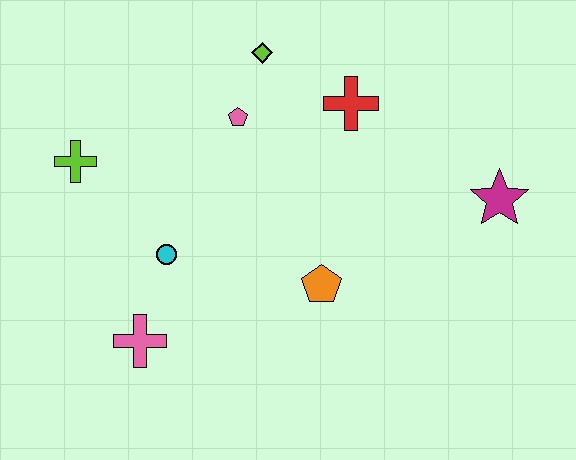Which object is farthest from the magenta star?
The lime cross is farthest from the magenta star.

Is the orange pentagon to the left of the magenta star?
Yes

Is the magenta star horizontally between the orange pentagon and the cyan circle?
No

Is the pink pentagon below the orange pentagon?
No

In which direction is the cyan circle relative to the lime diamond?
The cyan circle is below the lime diamond.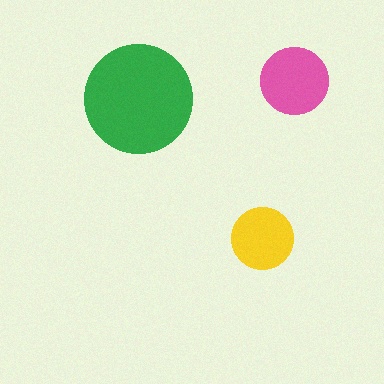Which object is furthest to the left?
The green circle is leftmost.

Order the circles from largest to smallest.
the green one, the pink one, the yellow one.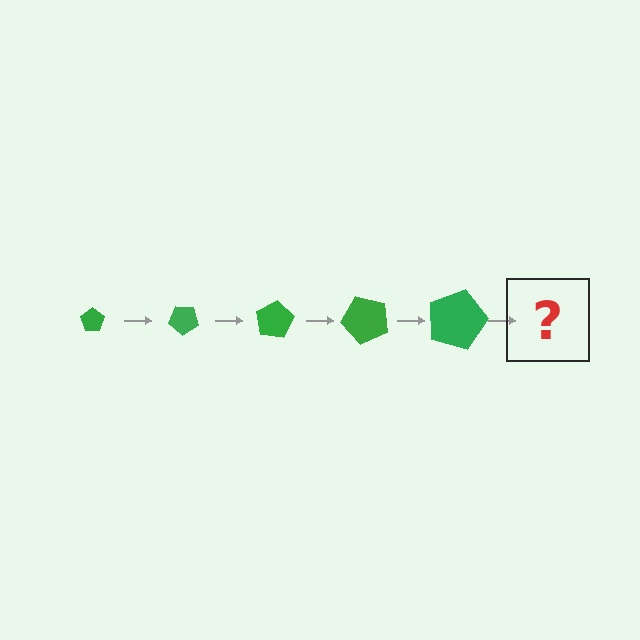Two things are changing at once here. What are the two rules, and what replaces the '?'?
The two rules are that the pentagon grows larger each step and it rotates 40 degrees each step. The '?' should be a pentagon, larger than the previous one and rotated 200 degrees from the start.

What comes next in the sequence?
The next element should be a pentagon, larger than the previous one and rotated 200 degrees from the start.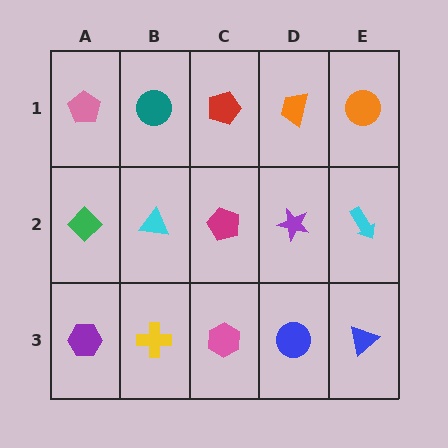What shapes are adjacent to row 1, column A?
A green diamond (row 2, column A), a teal circle (row 1, column B).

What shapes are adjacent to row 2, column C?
A red pentagon (row 1, column C), a pink hexagon (row 3, column C), a cyan triangle (row 2, column B), a purple star (row 2, column D).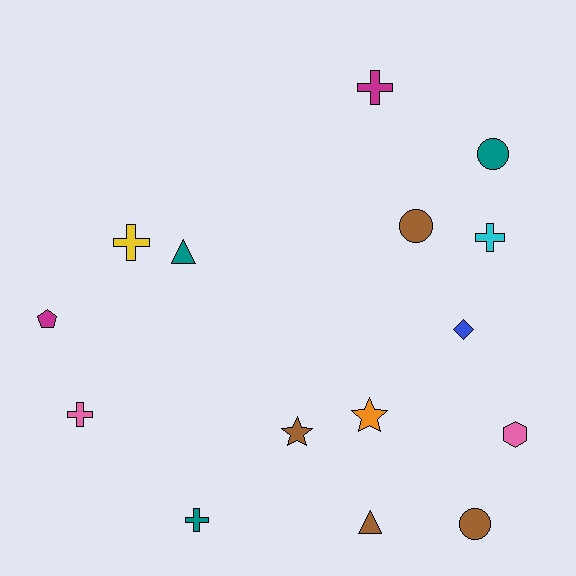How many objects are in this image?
There are 15 objects.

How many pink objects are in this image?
There are 2 pink objects.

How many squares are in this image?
There are no squares.